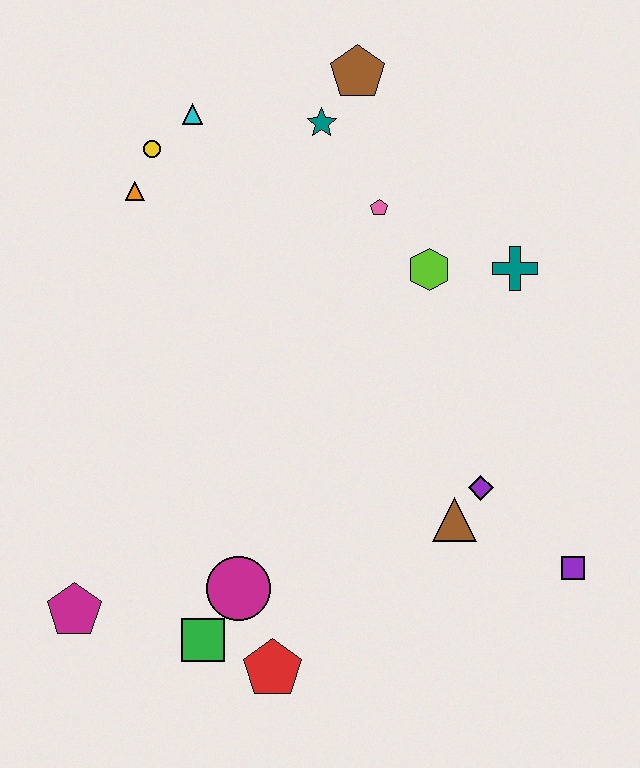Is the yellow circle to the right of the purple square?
No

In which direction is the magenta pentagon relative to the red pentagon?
The magenta pentagon is to the left of the red pentagon.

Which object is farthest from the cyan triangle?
The purple square is farthest from the cyan triangle.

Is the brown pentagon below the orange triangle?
No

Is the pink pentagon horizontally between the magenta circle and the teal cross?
Yes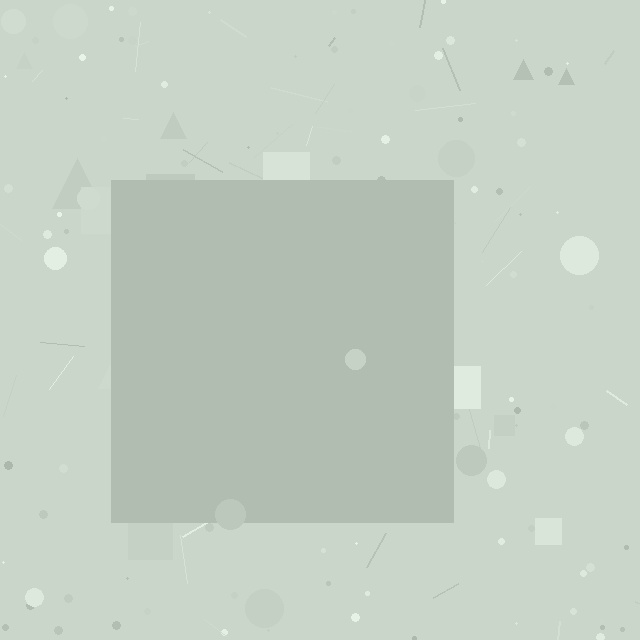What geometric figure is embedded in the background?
A square is embedded in the background.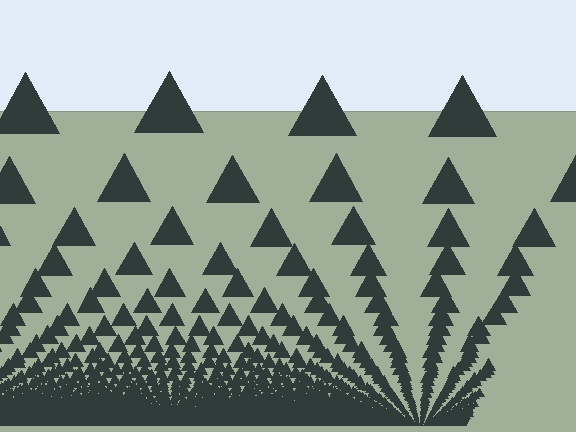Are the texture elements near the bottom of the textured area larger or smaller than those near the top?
Smaller. The gradient is inverted — elements near the bottom are smaller and denser.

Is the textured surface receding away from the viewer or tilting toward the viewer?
The surface appears to tilt toward the viewer. Texture elements get larger and sparser toward the top.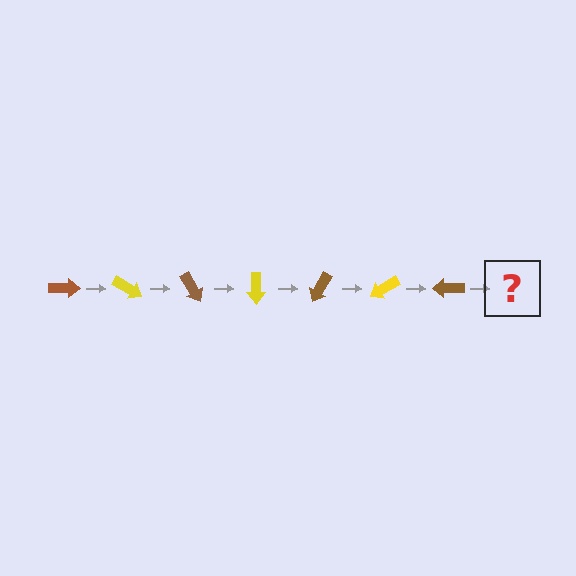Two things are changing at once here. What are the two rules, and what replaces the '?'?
The two rules are that it rotates 30 degrees each step and the color cycles through brown and yellow. The '?' should be a yellow arrow, rotated 210 degrees from the start.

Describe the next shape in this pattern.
It should be a yellow arrow, rotated 210 degrees from the start.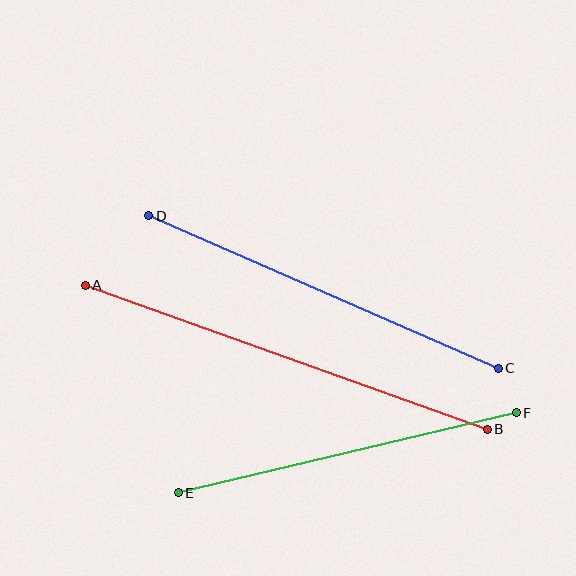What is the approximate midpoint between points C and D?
The midpoint is at approximately (324, 292) pixels.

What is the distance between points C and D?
The distance is approximately 381 pixels.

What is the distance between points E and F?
The distance is approximately 347 pixels.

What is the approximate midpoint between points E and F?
The midpoint is at approximately (347, 453) pixels.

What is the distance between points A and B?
The distance is approximately 427 pixels.